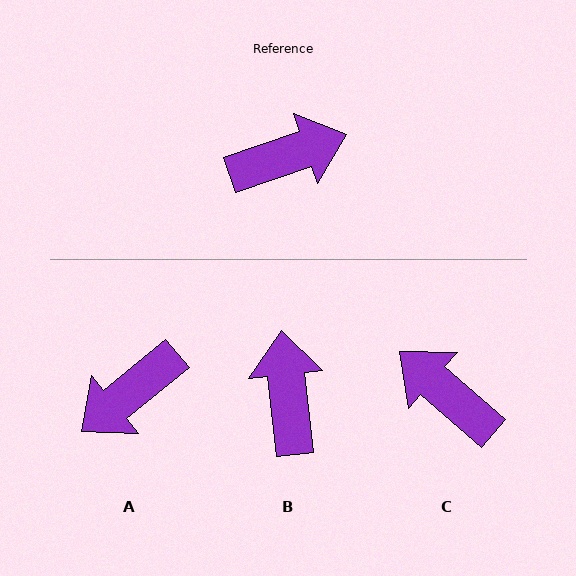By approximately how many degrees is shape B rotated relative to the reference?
Approximately 77 degrees counter-clockwise.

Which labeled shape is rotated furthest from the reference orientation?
A, about 160 degrees away.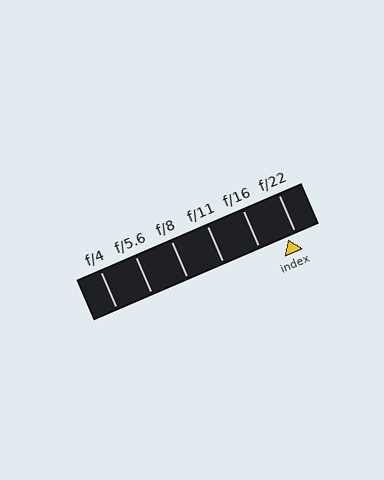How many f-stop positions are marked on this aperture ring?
There are 6 f-stop positions marked.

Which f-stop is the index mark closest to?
The index mark is closest to f/22.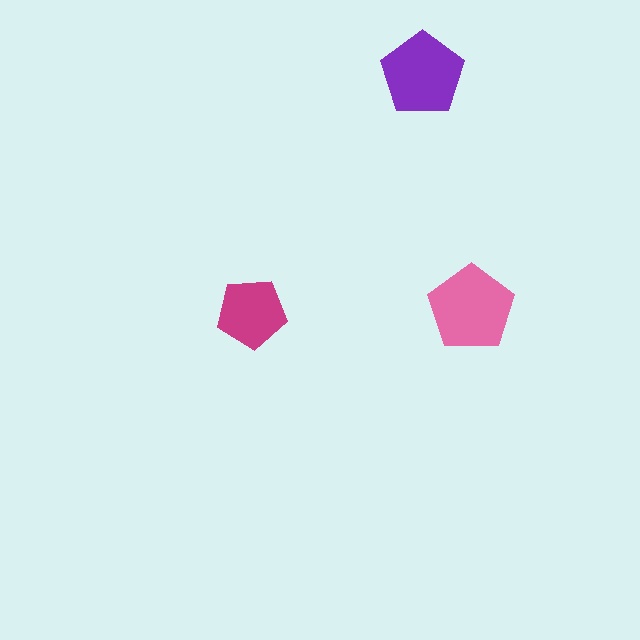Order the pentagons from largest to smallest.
the pink one, the purple one, the magenta one.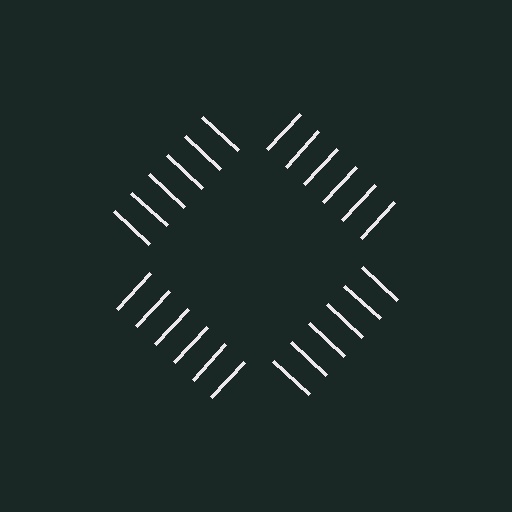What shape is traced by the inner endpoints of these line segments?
An illusory square — the line segments terminate on its edges but no continuous stroke is drawn.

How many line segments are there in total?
24 — 6 along each of the 4 edges.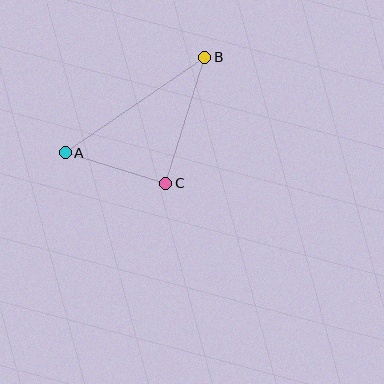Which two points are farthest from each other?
Points A and B are farthest from each other.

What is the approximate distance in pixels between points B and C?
The distance between B and C is approximately 132 pixels.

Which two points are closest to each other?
Points A and C are closest to each other.